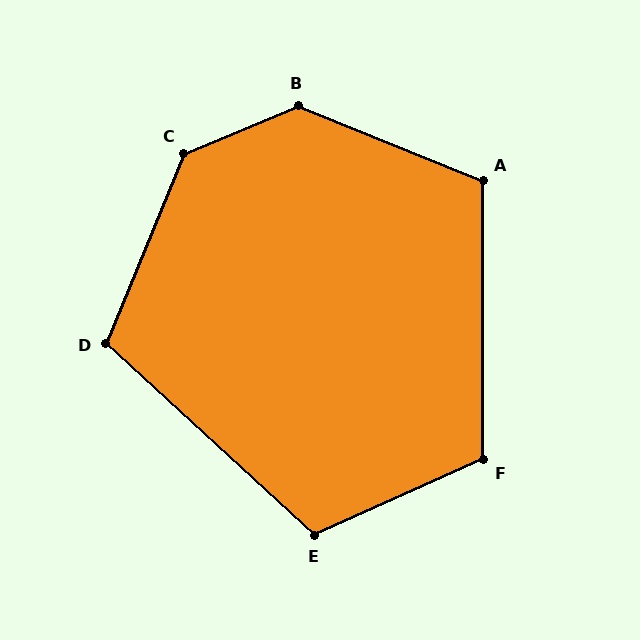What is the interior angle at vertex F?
Approximately 114 degrees (obtuse).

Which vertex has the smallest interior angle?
D, at approximately 110 degrees.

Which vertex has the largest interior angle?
B, at approximately 136 degrees.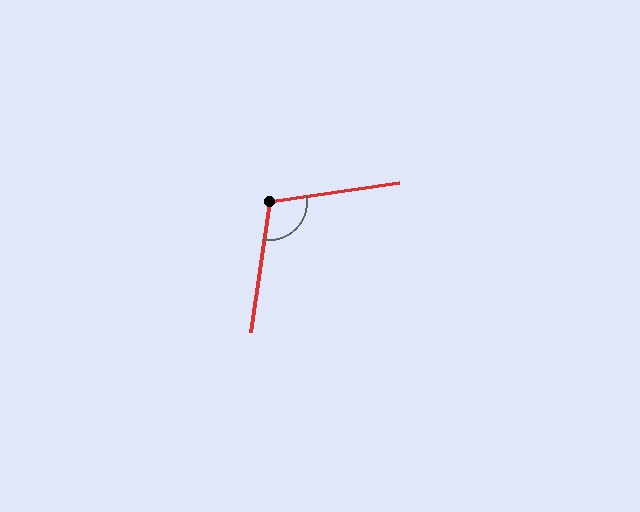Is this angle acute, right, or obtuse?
It is obtuse.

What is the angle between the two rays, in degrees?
Approximately 107 degrees.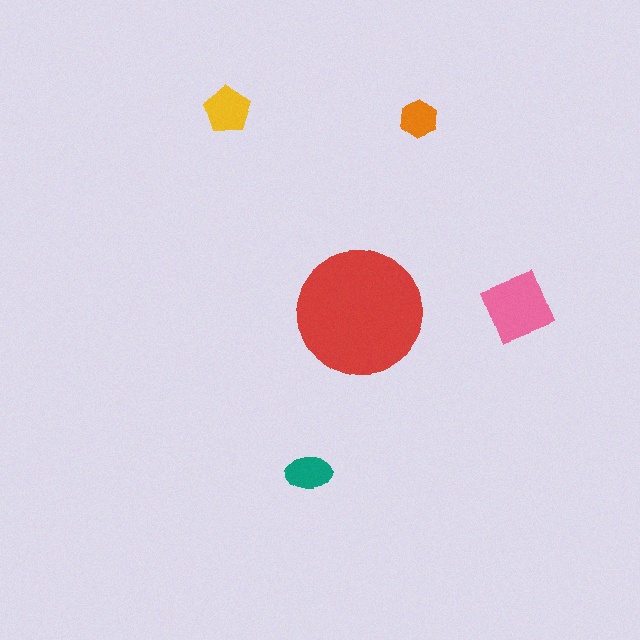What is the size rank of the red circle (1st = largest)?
1st.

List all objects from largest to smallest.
The red circle, the pink diamond, the yellow pentagon, the teal ellipse, the orange hexagon.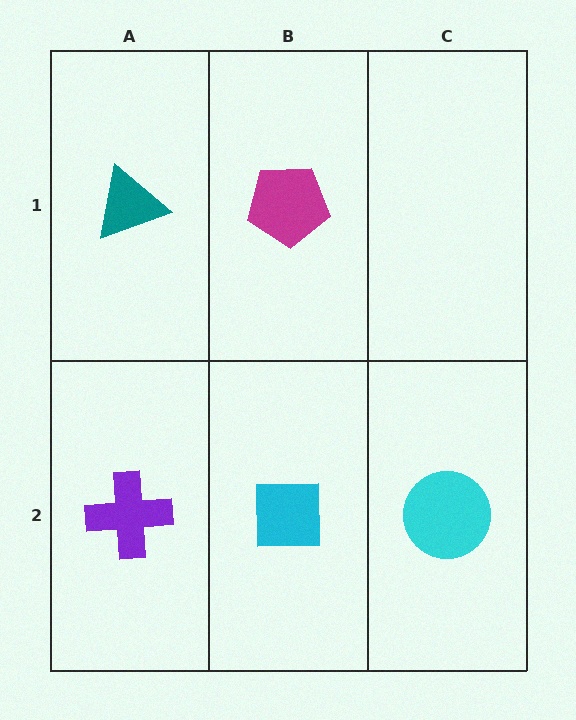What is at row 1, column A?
A teal triangle.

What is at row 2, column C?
A cyan circle.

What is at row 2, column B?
A cyan square.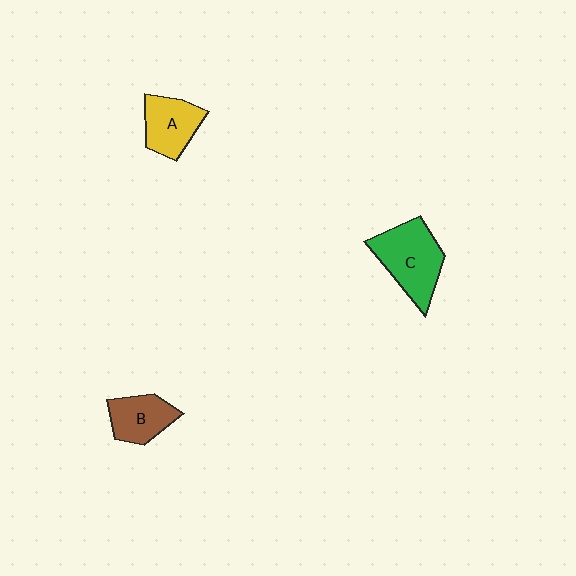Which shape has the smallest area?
Shape B (brown).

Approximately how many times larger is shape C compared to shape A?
Approximately 1.4 times.